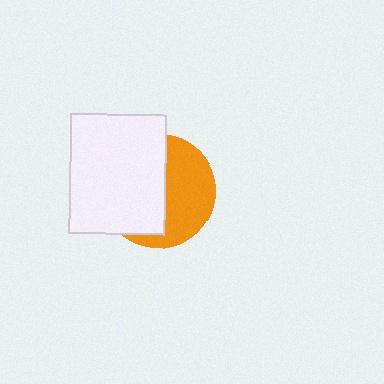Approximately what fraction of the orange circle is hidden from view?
Roughly 54% of the orange circle is hidden behind the white rectangle.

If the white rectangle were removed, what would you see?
You would see the complete orange circle.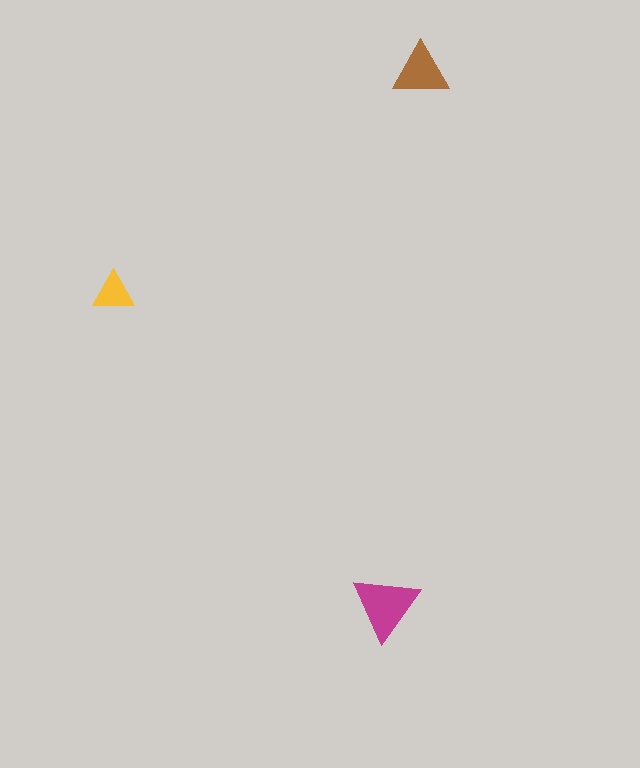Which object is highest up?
The brown triangle is topmost.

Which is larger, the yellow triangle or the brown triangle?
The brown one.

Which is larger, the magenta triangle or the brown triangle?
The magenta one.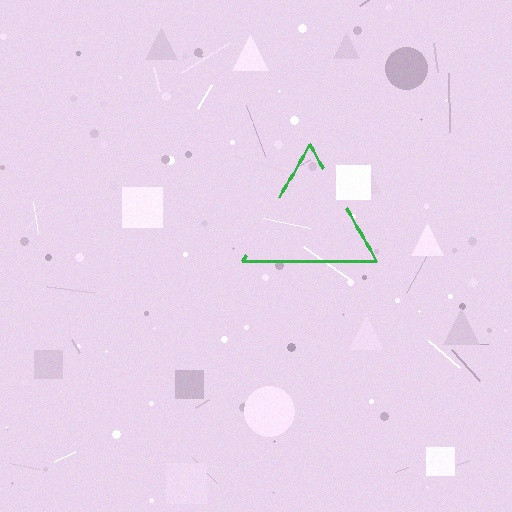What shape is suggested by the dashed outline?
The dashed outline suggests a triangle.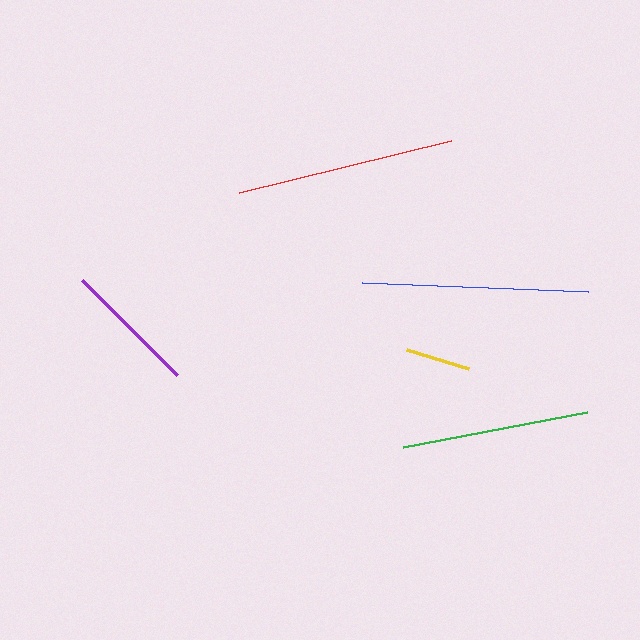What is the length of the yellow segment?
The yellow segment is approximately 64 pixels long.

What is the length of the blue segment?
The blue segment is approximately 226 pixels long.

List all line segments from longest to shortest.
From longest to shortest: blue, red, green, purple, yellow.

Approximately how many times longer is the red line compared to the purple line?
The red line is approximately 1.6 times the length of the purple line.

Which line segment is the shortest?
The yellow line is the shortest at approximately 64 pixels.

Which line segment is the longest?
The blue line is the longest at approximately 226 pixels.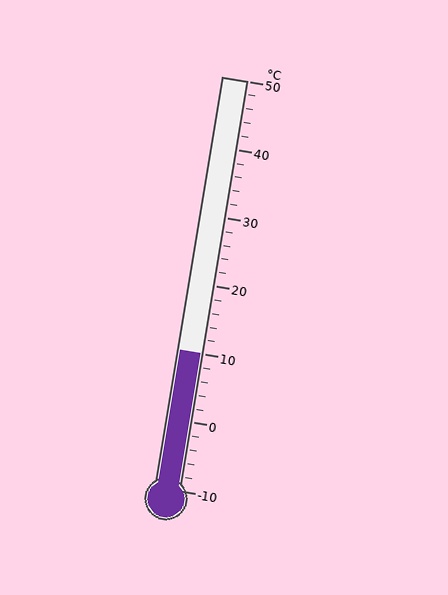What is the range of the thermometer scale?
The thermometer scale ranges from -10°C to 50°C.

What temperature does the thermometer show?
The thermometer shows approximately 10°C.